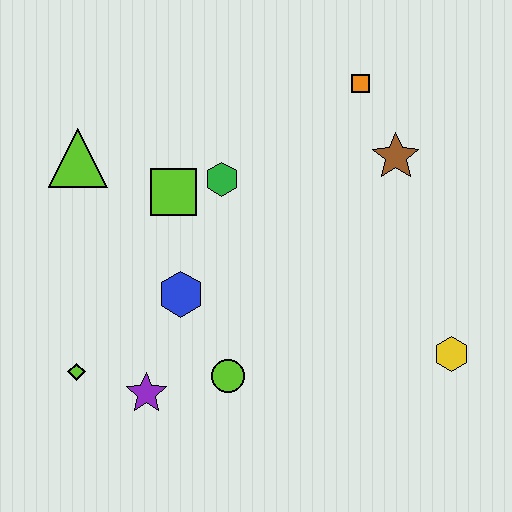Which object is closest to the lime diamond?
The purple star is closest to the lime diamond.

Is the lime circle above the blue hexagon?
No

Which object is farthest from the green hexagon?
The yellow hexagon is farthest from the green hexagon.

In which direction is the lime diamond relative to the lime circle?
The lime diamond is to the left of the lime circle.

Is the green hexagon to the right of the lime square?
Yes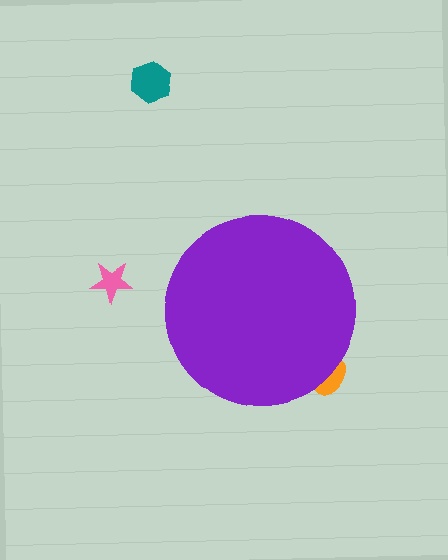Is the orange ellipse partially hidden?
Yes, the orange ellipse is partially hidden behind the purple circle.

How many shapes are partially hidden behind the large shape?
1 shape is partially hidden.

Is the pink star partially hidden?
No, the pink star is fully visible.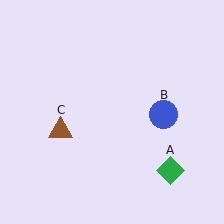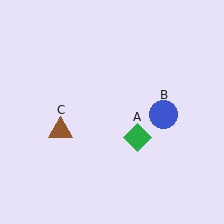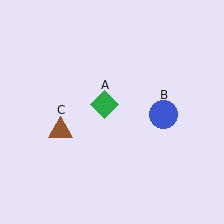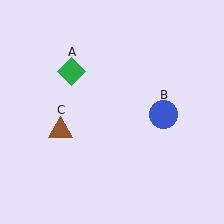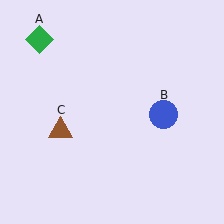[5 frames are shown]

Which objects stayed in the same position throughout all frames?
Blue circle (object B) and brown triangle (object C) remained stationary.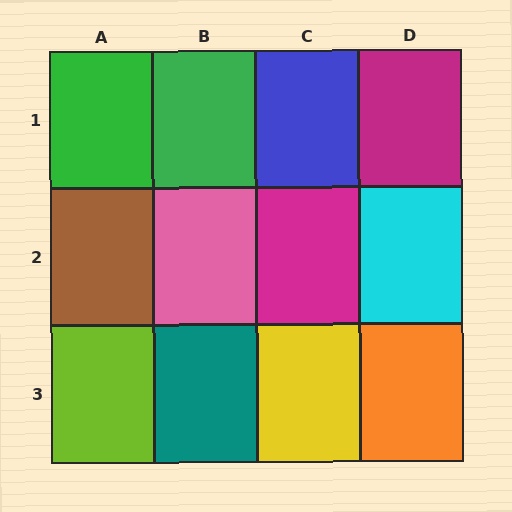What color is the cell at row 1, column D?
Magenta.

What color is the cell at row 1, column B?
Green.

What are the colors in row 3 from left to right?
Lime, teal, yellow, orange.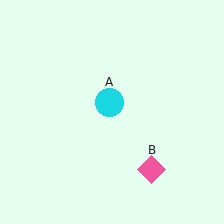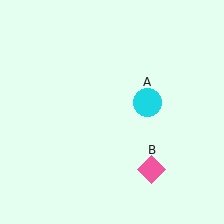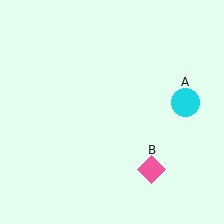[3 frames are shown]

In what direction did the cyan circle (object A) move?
The cyan circle (object A) moved right.